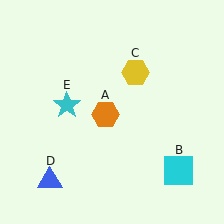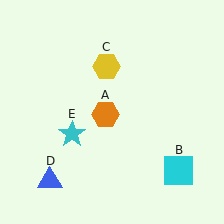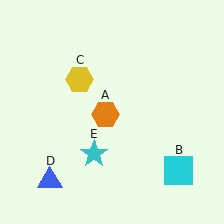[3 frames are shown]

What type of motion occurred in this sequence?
The yellow hexagon (object C), cyan star (object E) rotated counterclockwise around the center of the scene.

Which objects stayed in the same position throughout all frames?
Orange hexagon (object A) and cyan square (object B) and blue triangle (object D) remained stationary.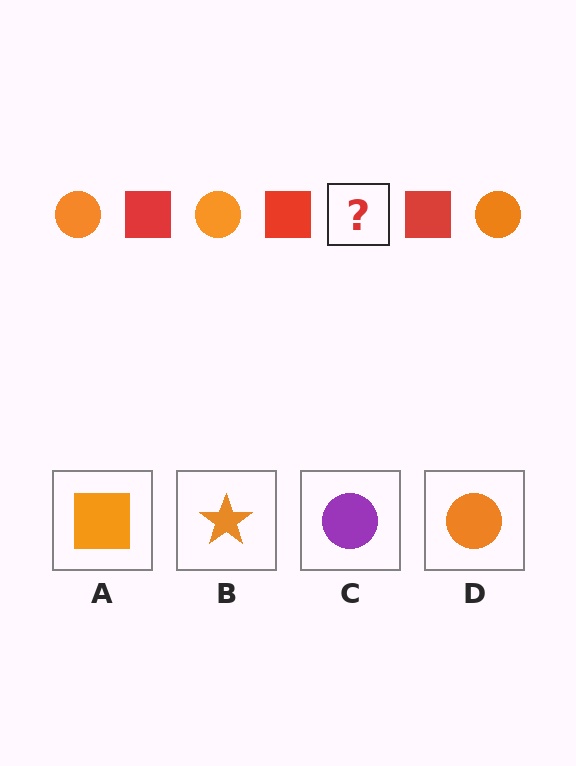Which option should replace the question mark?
Option D.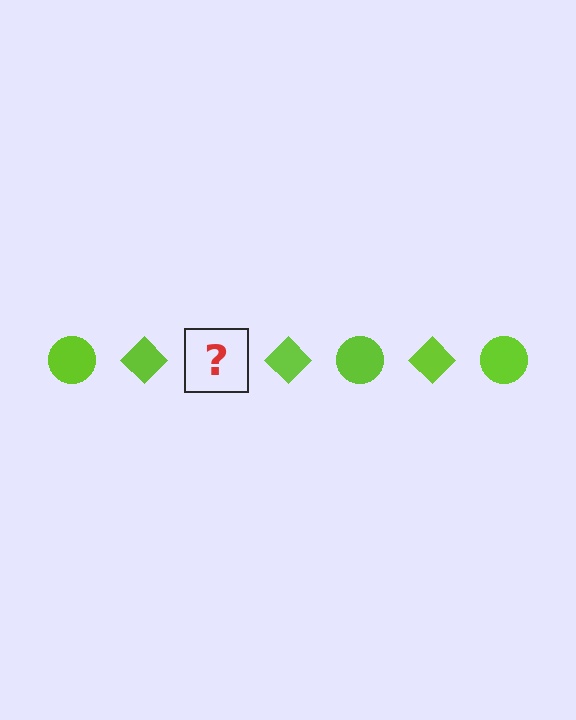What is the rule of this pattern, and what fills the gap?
The rule is that the pattern cycles through circle, diamond shapes in lime. The gap should be filled with a lime circle.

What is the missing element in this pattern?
The missing element is a lime circle.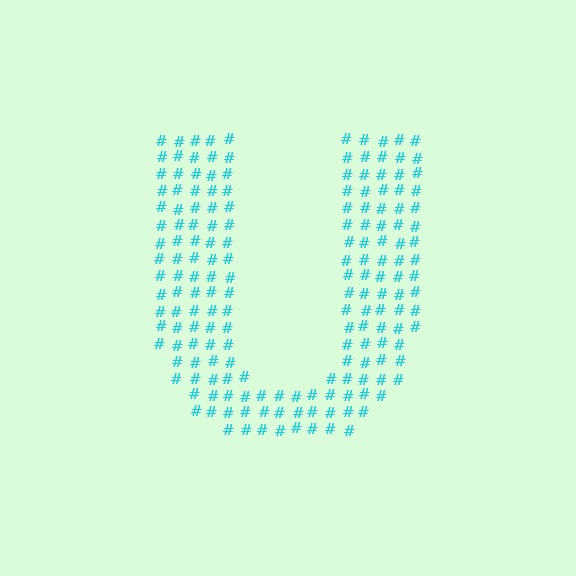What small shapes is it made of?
It is made of small hash symbols.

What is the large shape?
The large shape is the letter U.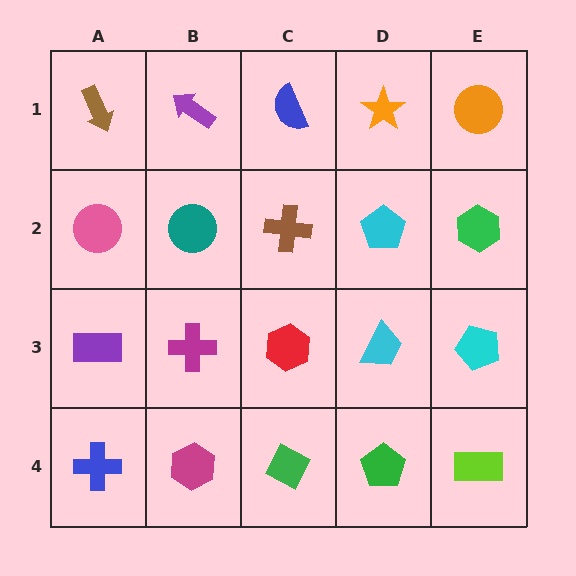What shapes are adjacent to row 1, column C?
A brown cross (row 2, column C), a purple arrow (row 1, column B), an orange star (row 1, column D).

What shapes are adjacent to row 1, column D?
A cyan pentagon (row 2, column D), a blue semicircle (row 1, column C), an orange circle (row 1, column E).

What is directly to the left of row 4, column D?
A green diamond.